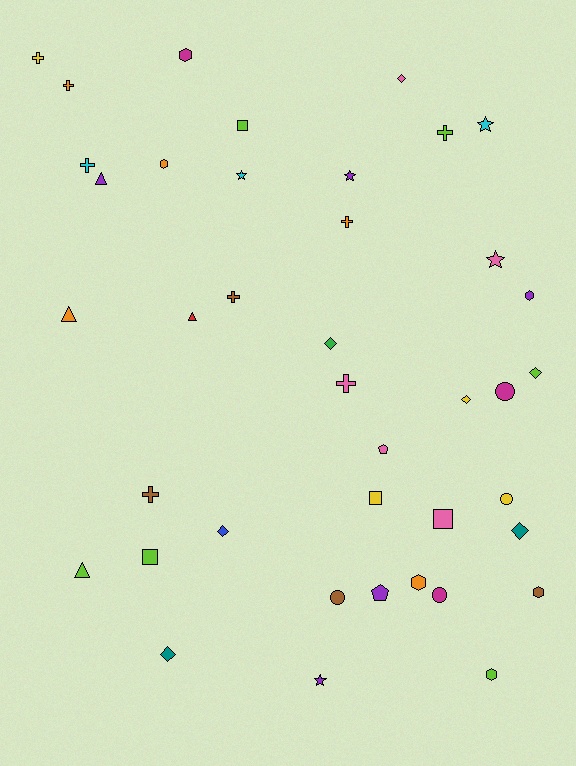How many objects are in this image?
There are 40 objects.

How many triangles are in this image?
There are 4 triangles.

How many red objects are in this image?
There is 1 red object.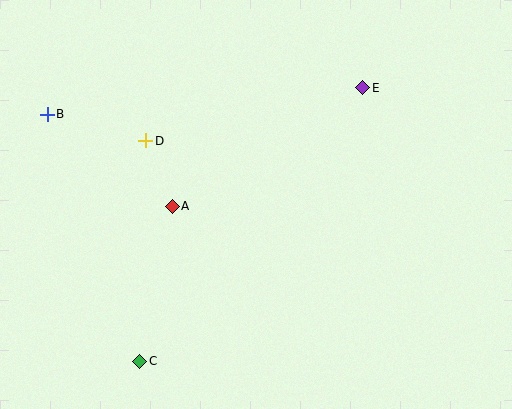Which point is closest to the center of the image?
Point A at (172, 206) is closest to the center.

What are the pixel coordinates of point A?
Point A is at (172, 206).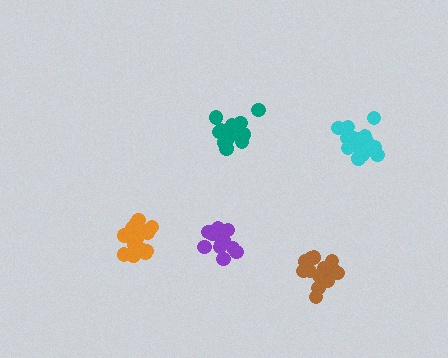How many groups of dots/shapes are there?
There are 5 groups.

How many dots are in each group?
Group 1: 18 dots, Group 2: 14 dots, Group 3: 15 dots, Group 4: 19 dots, Group 5: 17 dots (83 total).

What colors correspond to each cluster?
The clusters are colored: teal, purple, brown, orange, cyan.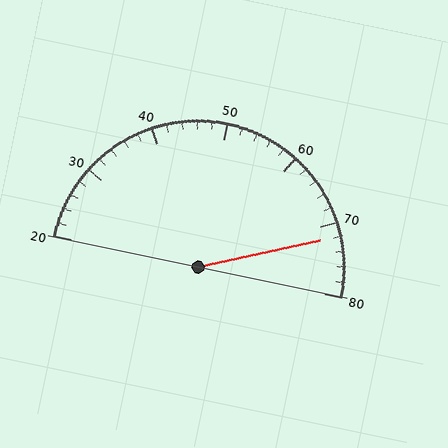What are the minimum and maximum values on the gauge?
The gauge ranges from 20 to 80.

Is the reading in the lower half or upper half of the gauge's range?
The reading is in the upper half of the range (20 to 80).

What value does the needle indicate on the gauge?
The needle indicates approximately 72.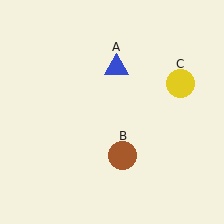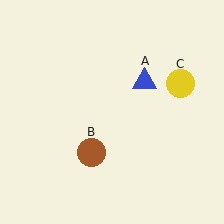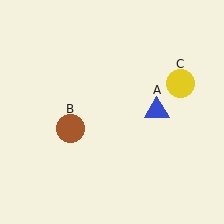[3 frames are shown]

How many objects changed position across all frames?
2 objects changed position: blue triangle (object A), brown circle (object B).